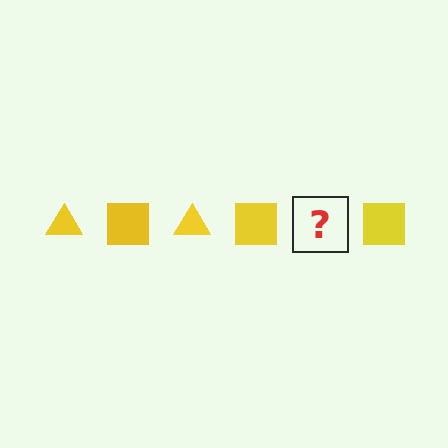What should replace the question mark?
The question mark should be replaced with a yellow triangle.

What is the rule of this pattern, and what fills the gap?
The rule is that the pattern cycles through triangle, square shapes in yellow. The gap should be filled with a yellow triangle.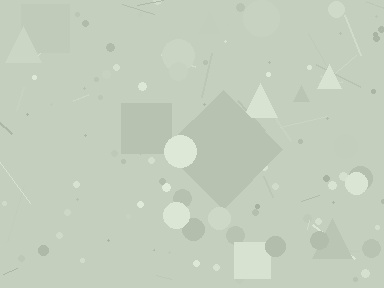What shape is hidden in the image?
A diamond is hidden in the image.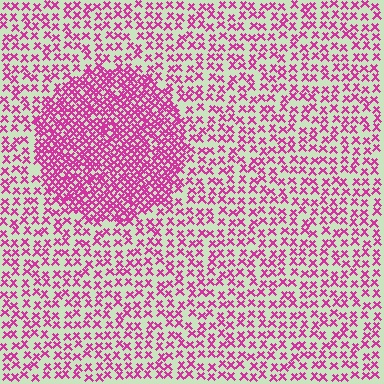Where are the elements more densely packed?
The elements are more densely packed inside the circle boundary.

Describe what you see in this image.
The image contains small magenta elements arranged at two different densities. A circle-shaped region is visible where the elements are more densely packed than the surrounding area.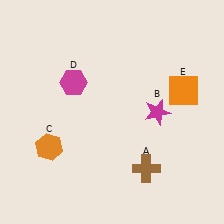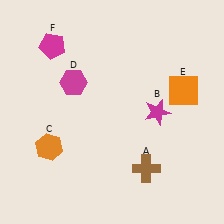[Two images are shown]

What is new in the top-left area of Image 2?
A magenta pentagon (F) was added in the top-left area of Image 2.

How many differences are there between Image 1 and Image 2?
There is 1 difference between the two images.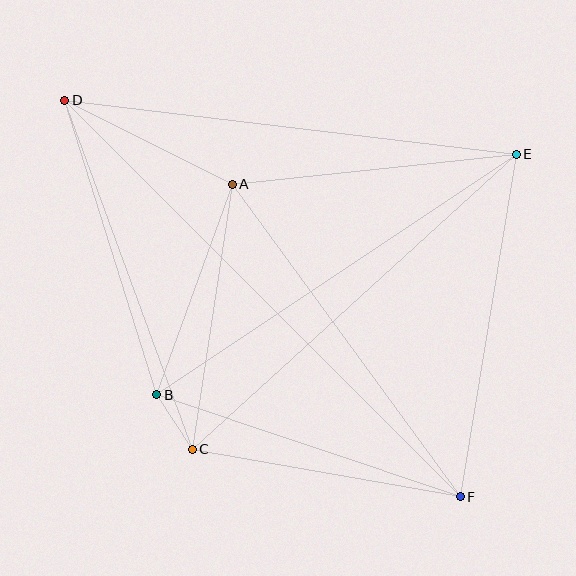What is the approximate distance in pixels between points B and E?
The distance between B and E is approximately 433 pixels.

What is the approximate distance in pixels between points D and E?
The distance between D and E is approximately 455 pixels.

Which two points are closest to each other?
Points B and C are closest to each other.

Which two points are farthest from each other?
Points D and F are farthest from each other.